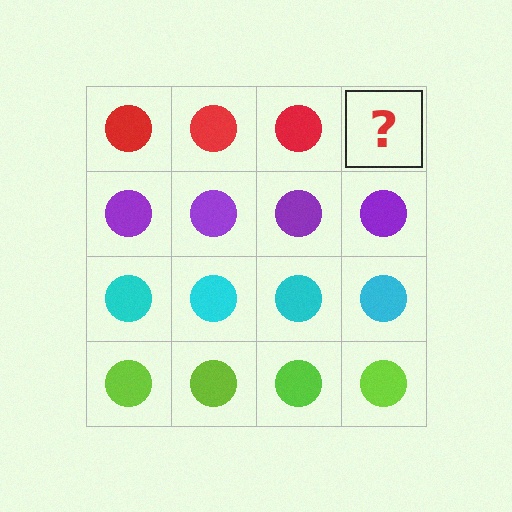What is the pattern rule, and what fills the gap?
The rule is that each row has a consistent color. The gap should be filled with a red circle.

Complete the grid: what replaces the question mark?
The question mark should be replaced with a red circle.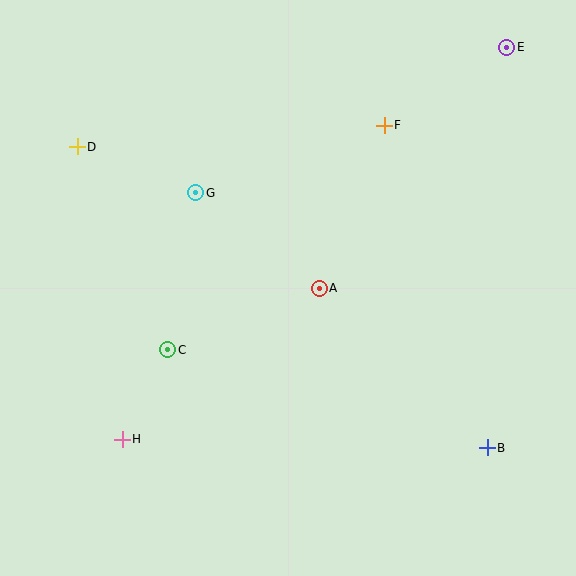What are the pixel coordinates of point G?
Point G is at (196, 193).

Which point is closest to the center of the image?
Point A at (319, 288) is closest to the center.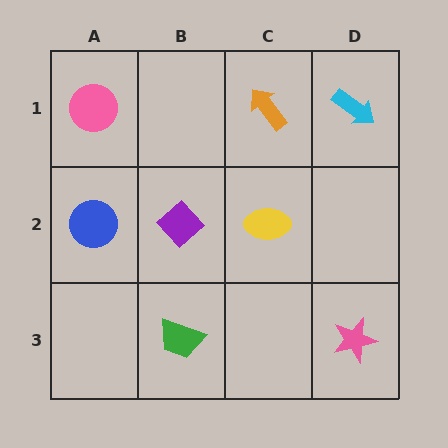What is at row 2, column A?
A blue circle.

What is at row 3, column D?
A pink star.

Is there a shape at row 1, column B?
No, that cell is empty.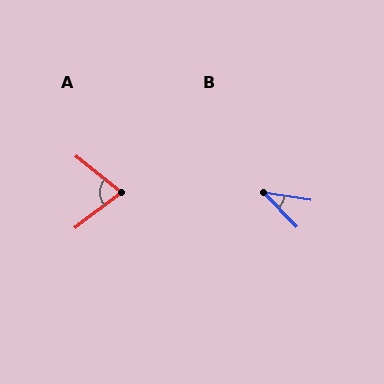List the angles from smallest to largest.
B (37°), A (76°).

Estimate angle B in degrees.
Approximately 37 degrees.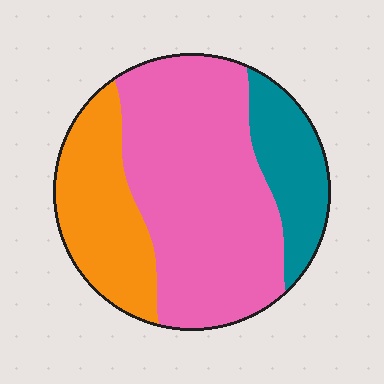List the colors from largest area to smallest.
From largest to smallest: pink, orange, teal.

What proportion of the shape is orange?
Orange takes up about one quarter (1/4) of the shape.